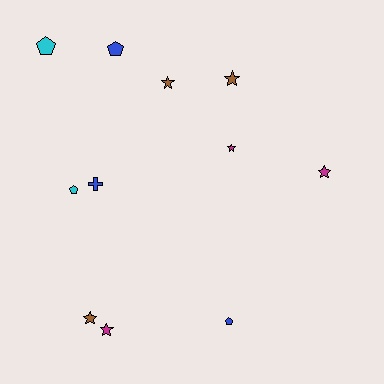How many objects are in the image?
There are 11 objects.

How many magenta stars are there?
There are 3 magenta stars.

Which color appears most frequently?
Brown, with 3 objects.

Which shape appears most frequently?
Star, with 6 objects.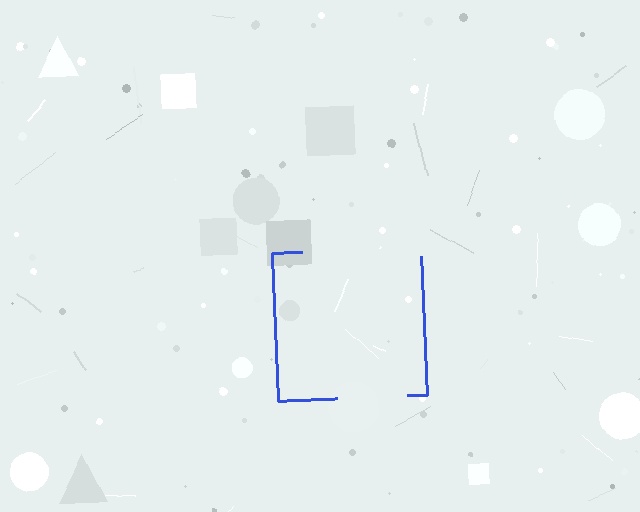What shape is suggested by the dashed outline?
The dashed outline suggests a square.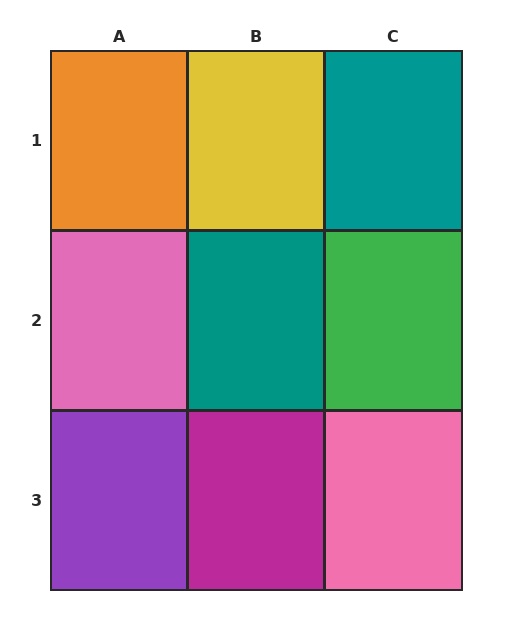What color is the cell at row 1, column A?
Orange.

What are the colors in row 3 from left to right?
Purple, magenta, pink.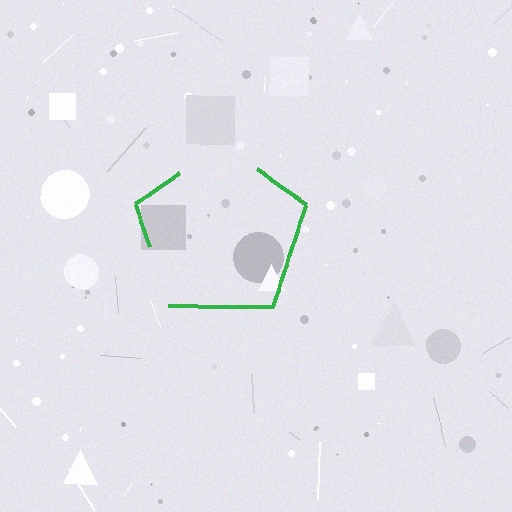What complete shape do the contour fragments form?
The contour fragments form a pentagon.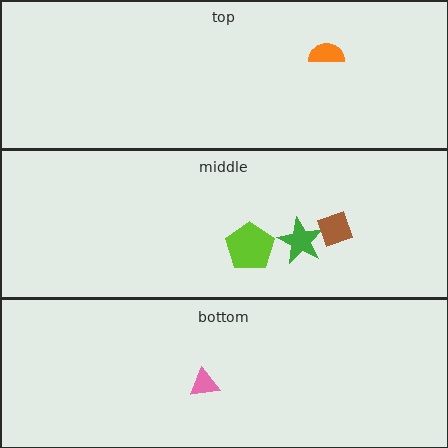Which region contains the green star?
The middle region.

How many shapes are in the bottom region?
1.